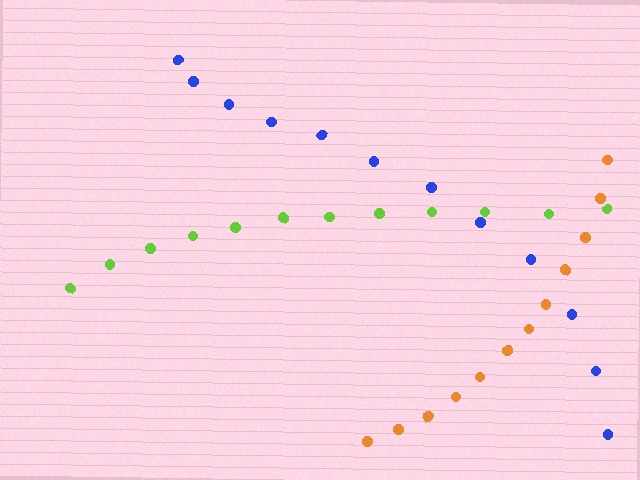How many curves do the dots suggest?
There are 3 distinct paths.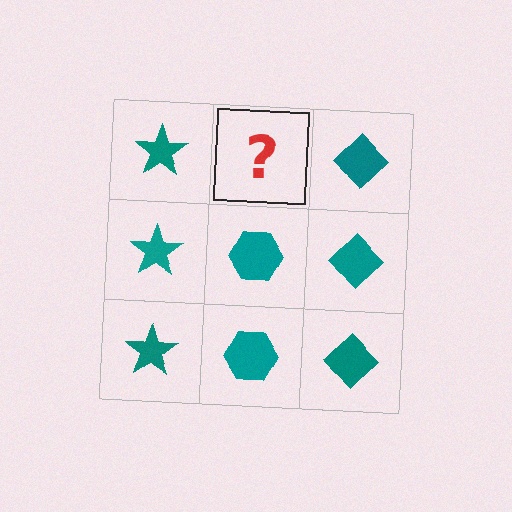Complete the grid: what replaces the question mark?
The question mark should be replaced with a teal hexagon.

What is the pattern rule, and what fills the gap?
The rule is that each column has a consistent shape. The gap should be filled with a teal hexagon.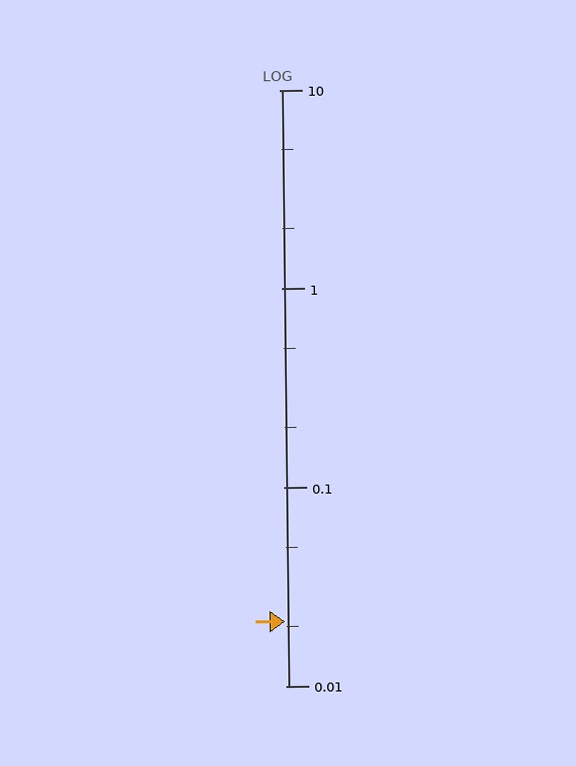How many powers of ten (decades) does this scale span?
The scale spans 3 decades, from 0.01 to 10.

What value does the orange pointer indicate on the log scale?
The pointer indicates approximately 0.021.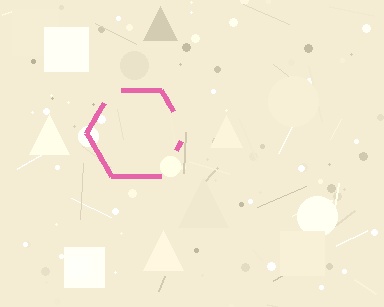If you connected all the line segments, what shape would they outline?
They would outline a hexagon.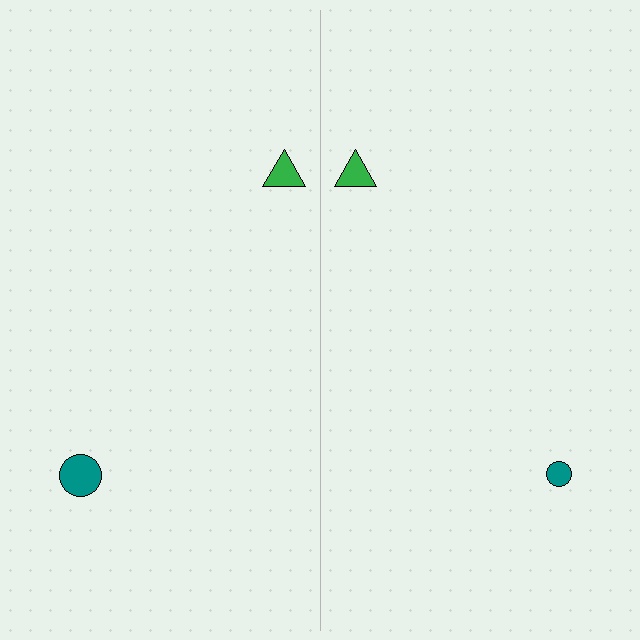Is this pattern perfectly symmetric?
No, the pattern is not perfectly symmetric. The teal circle on the right side has a different size than its mirror counterpart.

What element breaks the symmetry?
The teal circle on the right side has a different size than its mirror counterpart.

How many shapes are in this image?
There are 4 shapes in this image.